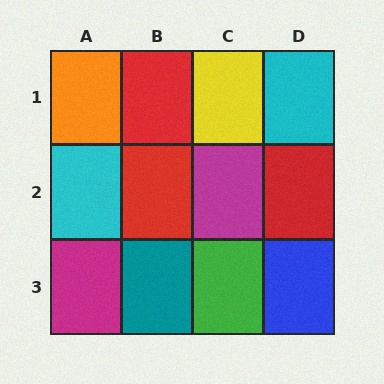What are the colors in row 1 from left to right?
Orange, red, yellow, cyan.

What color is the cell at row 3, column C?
Green.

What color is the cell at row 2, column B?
Red.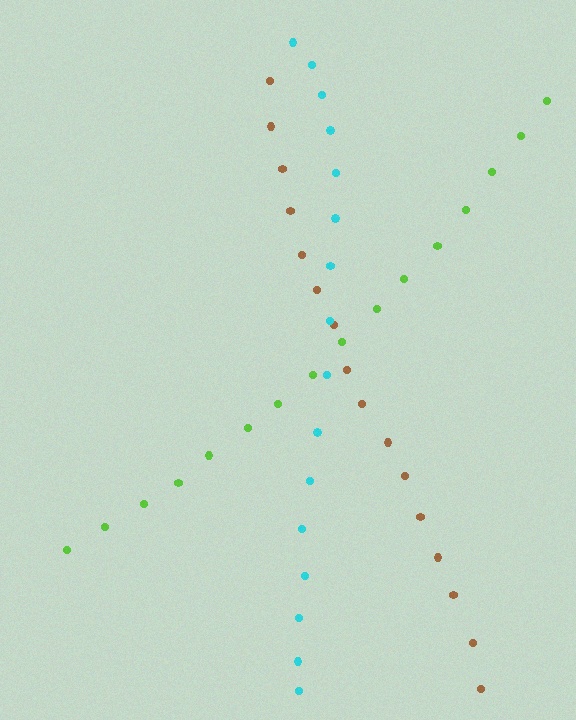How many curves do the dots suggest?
There are 3 distinct paths.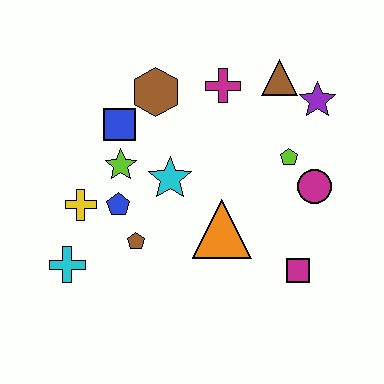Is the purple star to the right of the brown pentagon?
Yes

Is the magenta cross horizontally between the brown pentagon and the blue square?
No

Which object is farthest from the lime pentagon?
The cyan cross is farthest from the lime pentagon.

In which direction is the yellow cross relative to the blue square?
The yellow cross is below the blue square.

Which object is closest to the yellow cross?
The blue pentagon is closest to the yellow cross.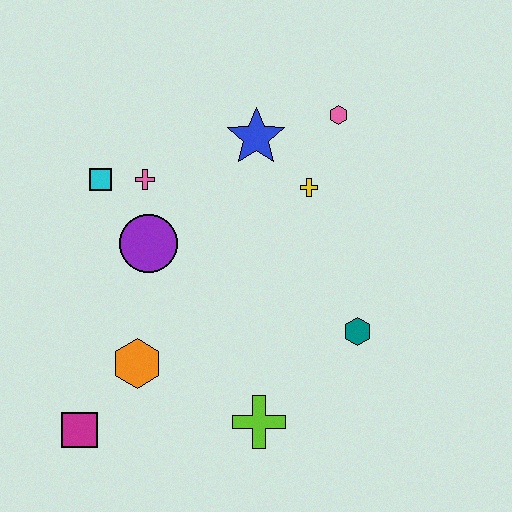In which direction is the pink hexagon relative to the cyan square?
The pink hexagon is to the right of the cyan square.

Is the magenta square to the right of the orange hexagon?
No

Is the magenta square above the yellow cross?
No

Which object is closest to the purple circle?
The pink cross is closest to the purple circle.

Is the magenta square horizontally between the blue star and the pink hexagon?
No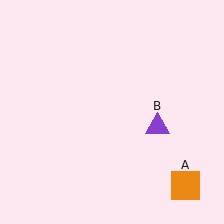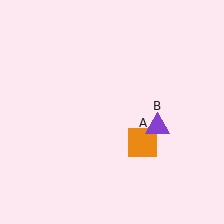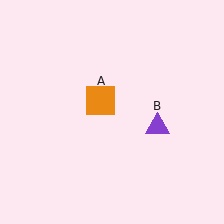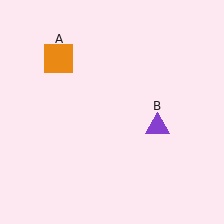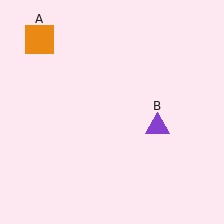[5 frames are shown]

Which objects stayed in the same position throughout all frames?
Purple triangle (object B) remained stationary.